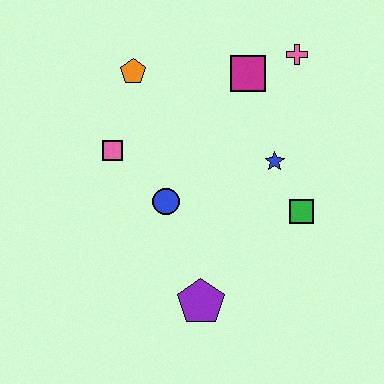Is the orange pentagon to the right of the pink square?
Yes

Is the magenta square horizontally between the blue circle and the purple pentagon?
No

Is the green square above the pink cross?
No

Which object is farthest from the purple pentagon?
The pink cross is farthest from the purple pentagon.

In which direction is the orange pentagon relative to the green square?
The orange pentagon is to the left of the green square.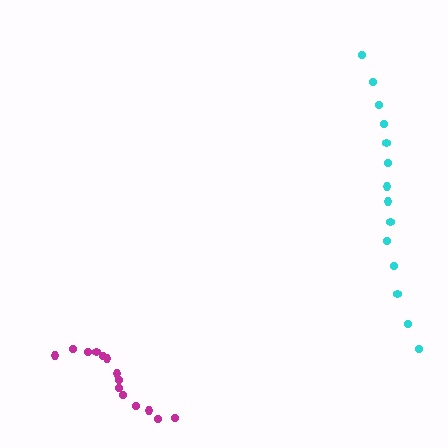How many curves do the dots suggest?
There are 2 distinct paths.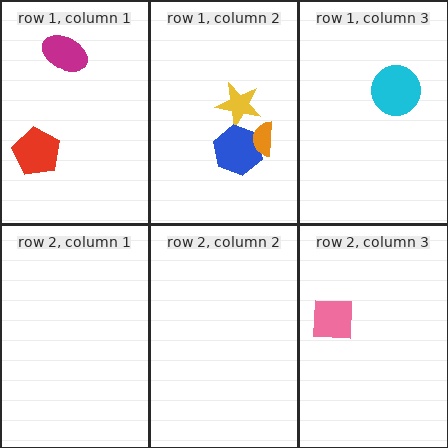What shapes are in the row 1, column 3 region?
The cyan circle.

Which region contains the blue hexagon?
The row 1, column 2 region.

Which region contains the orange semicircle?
The row 1, column 2 region.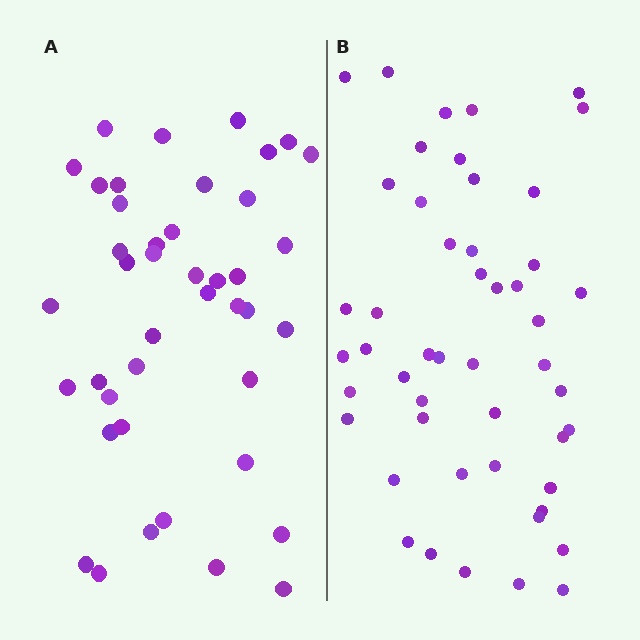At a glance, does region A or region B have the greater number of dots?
Region B (the right region) has more dots.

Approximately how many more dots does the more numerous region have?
Region B has roughly 8 or so more dots than region A.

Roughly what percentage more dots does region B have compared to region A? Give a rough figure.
About 15% more.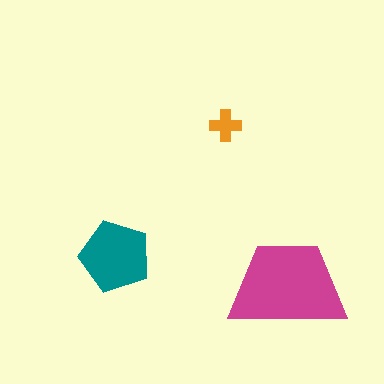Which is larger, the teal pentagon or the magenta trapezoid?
The magenta trapezoid.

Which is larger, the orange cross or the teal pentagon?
The teal pentagon.